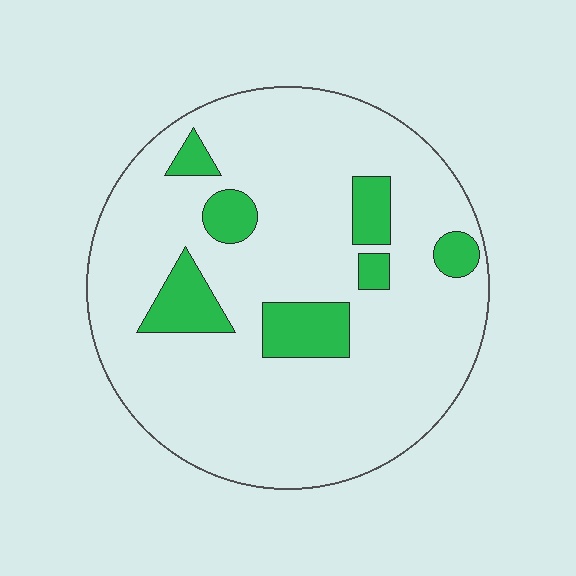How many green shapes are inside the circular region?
7.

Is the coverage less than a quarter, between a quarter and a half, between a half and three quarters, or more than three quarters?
Less than a quarter.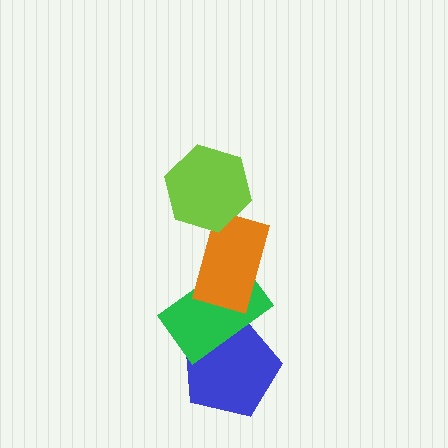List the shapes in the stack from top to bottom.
From top to bottom: the lime hexagon, the orange rectangle, the green rectangle, the blue pentagon.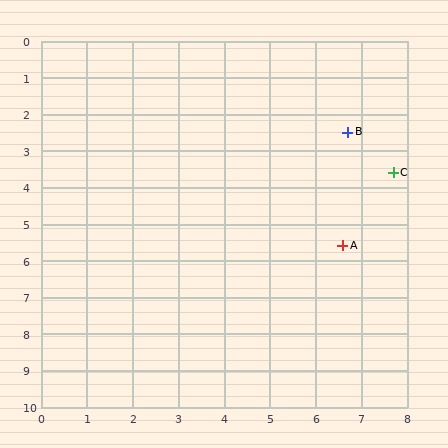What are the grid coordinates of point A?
Point A is at approximately (6.6, 5.6).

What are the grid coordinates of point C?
Point C is at approximately (7.7, 3.6).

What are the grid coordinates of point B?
Point B is at approximately (6.7, 2.5).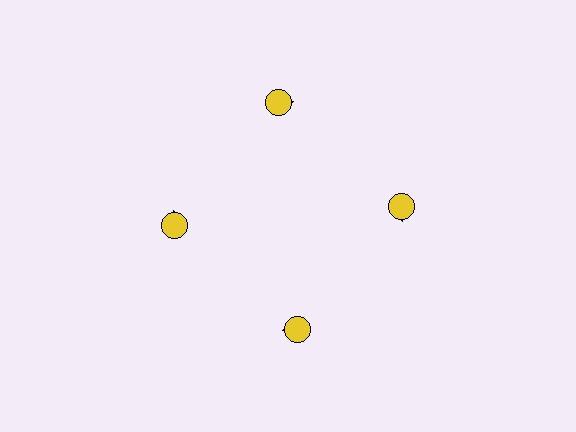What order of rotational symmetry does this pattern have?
This pattern has 4-fold rotational symmetry.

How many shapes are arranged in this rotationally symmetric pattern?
There are 8 shapes, arranged in 4 groups of 2.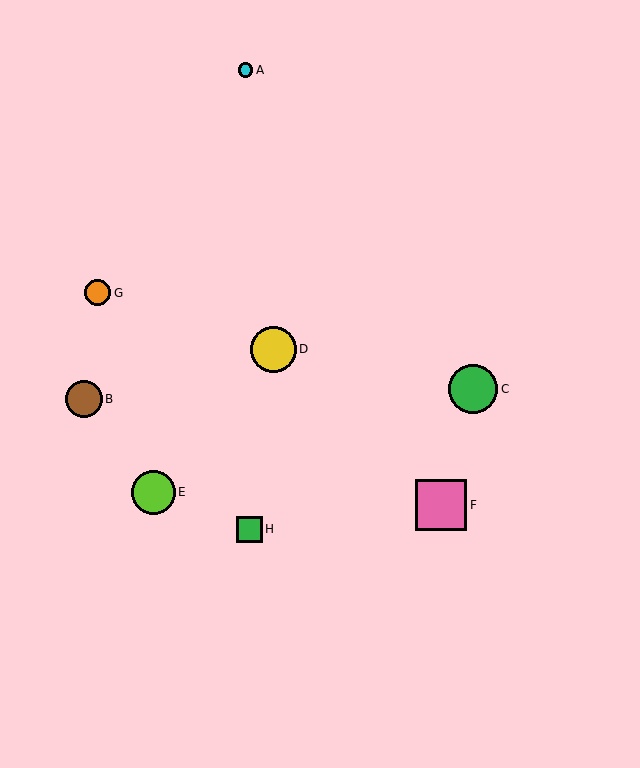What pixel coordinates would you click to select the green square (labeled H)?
Click at (249, 529) to select the green square H.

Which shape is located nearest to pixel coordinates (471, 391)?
The green circle (labeled C) at (473, 389) is nearest to that location.